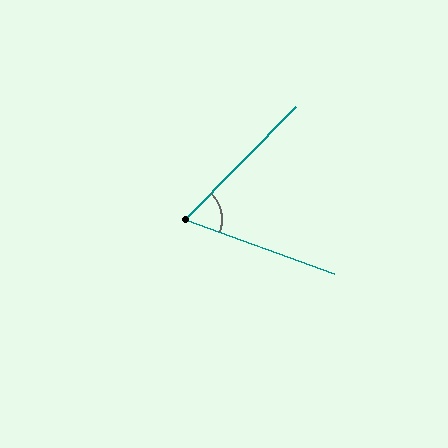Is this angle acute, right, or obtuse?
It is acute.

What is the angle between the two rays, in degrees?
Approximately 65 degrees.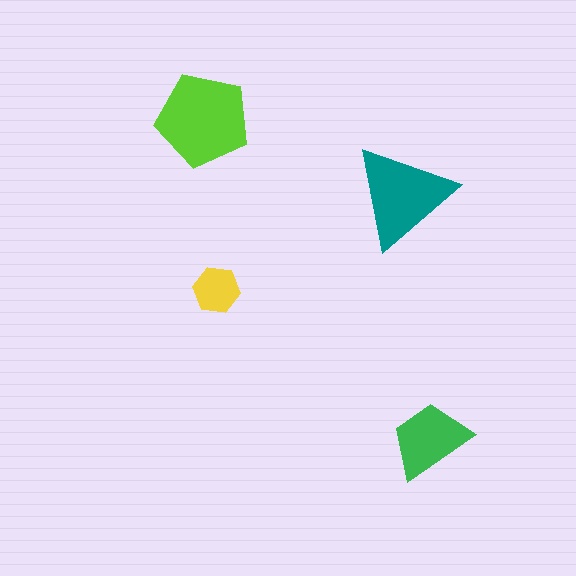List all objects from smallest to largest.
The yellow hexagon, the green trapezoid, the teal triangle, the lime pentagon.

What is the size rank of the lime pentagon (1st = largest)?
1st.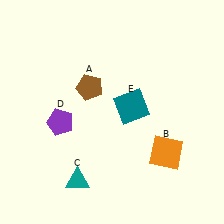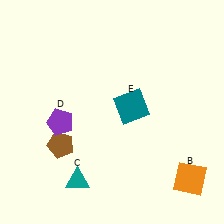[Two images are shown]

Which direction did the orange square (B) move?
The orange square (B) moved down.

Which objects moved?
The objects that moved are: the brown pentagon (A), the orange square (B).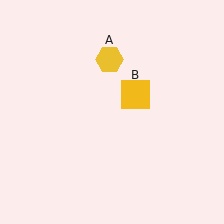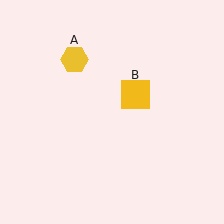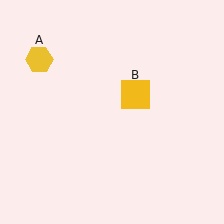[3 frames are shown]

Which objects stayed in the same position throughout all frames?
Yellow square (object B) remained stationary.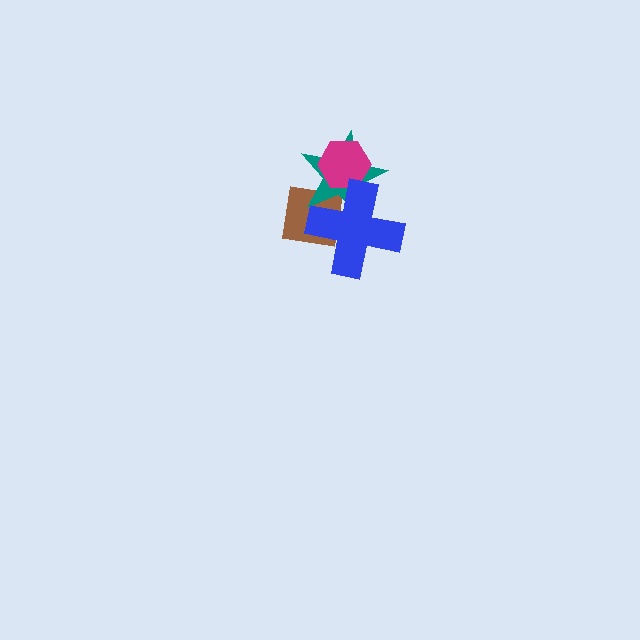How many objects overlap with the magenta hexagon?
2 objects overlap with the magenta hexagon.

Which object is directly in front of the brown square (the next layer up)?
The teal star is directly in front of the brown square.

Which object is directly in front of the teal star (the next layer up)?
The magenta hexagon is directly in front of the teal star.